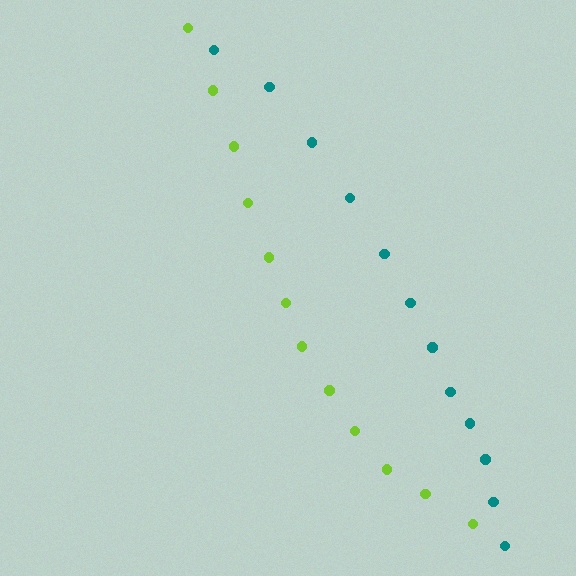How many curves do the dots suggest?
There are 2 distinct paths.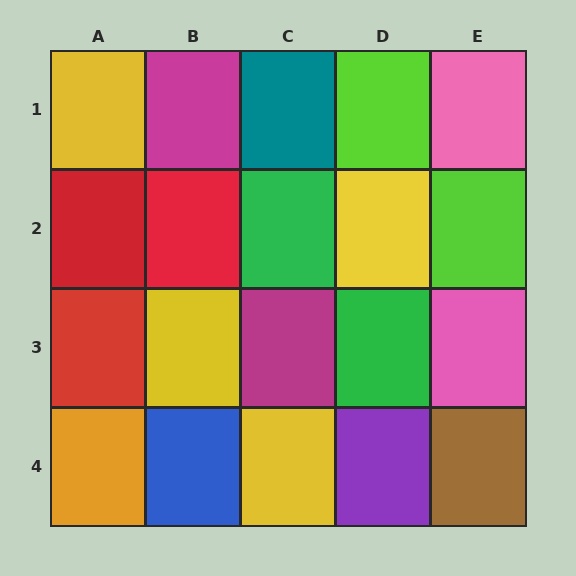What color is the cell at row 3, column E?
Pink.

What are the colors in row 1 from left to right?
Yellow, magenta, teal, lime, pink.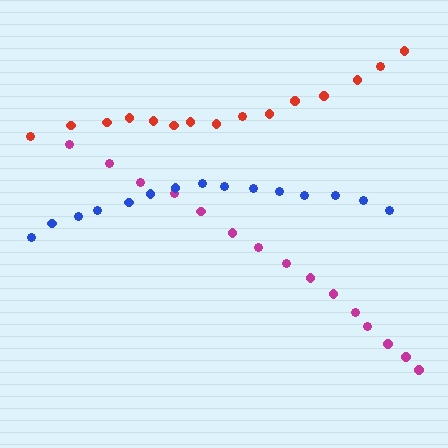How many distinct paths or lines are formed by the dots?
There are 3 distinct paths.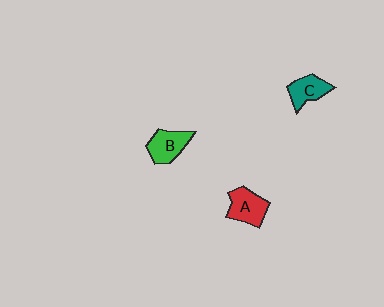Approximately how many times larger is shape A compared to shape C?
Approximately 1.2 times.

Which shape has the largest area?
Shape A (red).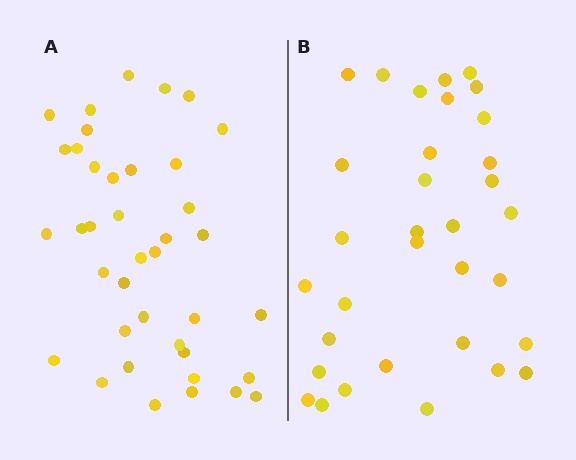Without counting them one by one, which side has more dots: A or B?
Region A (the left region) has more dots.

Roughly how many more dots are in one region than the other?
Region A has about 6 more dots than region B.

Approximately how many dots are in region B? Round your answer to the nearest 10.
About 30 dots. (The exact count is 33, which rounds to 30.)